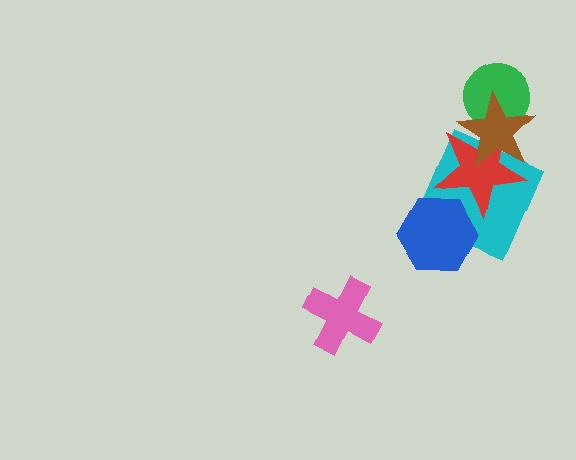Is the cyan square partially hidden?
Yes, it is partially covered by another shape.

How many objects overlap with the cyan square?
3 objects overlap with the cyan square.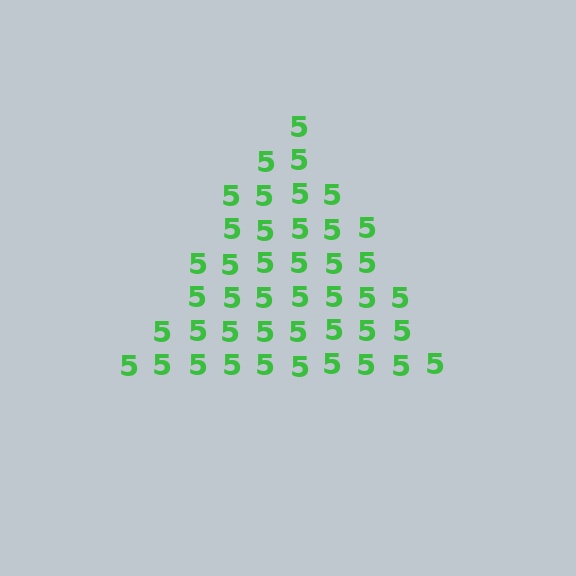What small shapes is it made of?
It is made of small digit 5's.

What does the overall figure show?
The overall figure shows a triangle.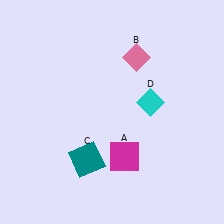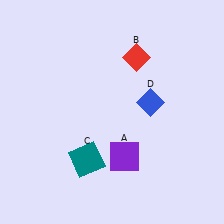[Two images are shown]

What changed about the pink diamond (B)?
In Image 1, B is pink. In Image 2, it changed to red.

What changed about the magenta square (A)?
In Image 1, A is magenta. In Image 2, it changed to purple.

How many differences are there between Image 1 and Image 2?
There are 3 differences between the two images.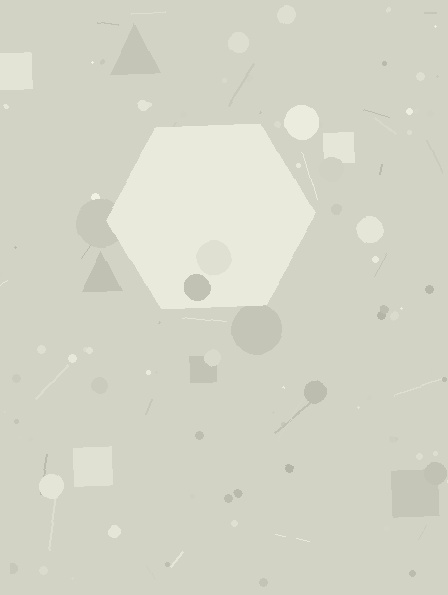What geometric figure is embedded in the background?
A hexagon is embedded in the background.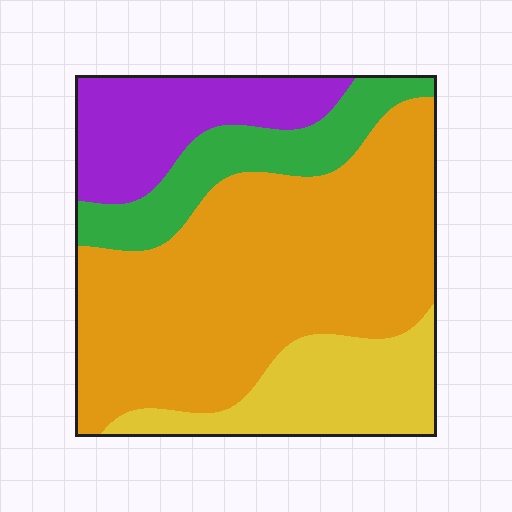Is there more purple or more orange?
Orange.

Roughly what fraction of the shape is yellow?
Yellow takes up about one sixth (1/6) of the shape.